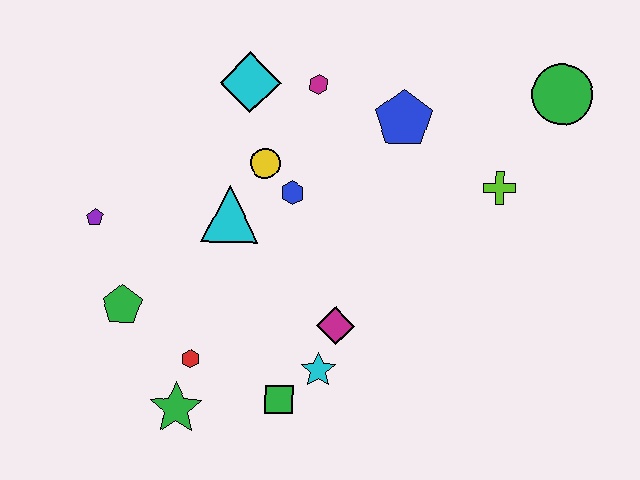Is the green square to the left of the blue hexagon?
Yes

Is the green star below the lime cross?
Yes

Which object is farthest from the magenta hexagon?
The green star is farthest from the magenta hexagon.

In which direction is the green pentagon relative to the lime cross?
The green pentagon is to the left of the lime cross.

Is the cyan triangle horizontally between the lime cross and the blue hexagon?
No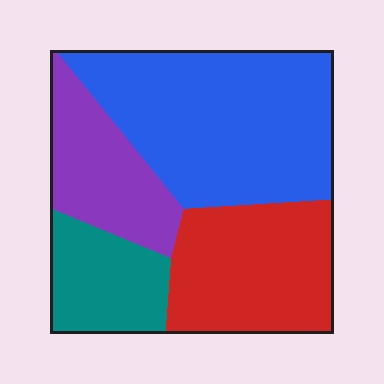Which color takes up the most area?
Blue, at roughly 40%.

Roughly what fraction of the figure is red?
Red covers 26% of the figure.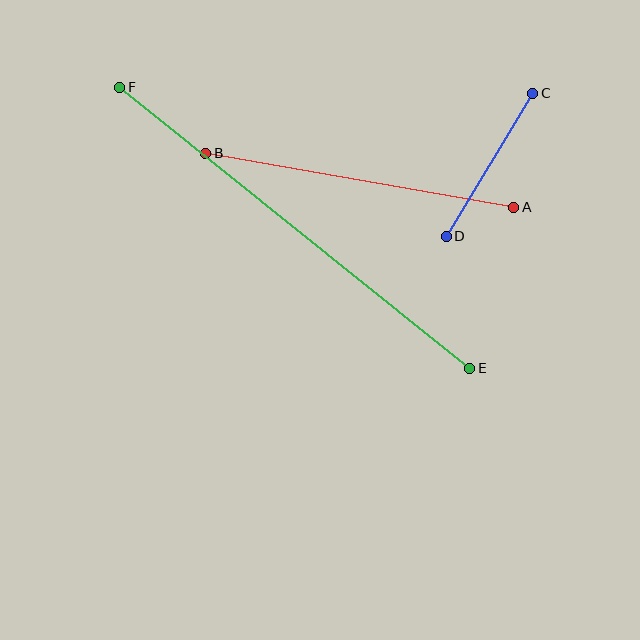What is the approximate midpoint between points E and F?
The midpoint is at approximately (295, 228) pixels.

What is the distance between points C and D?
The distance is approximately 167 pixels.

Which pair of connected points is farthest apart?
Points E and F are farthest apart.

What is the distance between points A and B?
The distance is approximately 313 pixels.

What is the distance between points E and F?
The distance is approximately 449 pixels.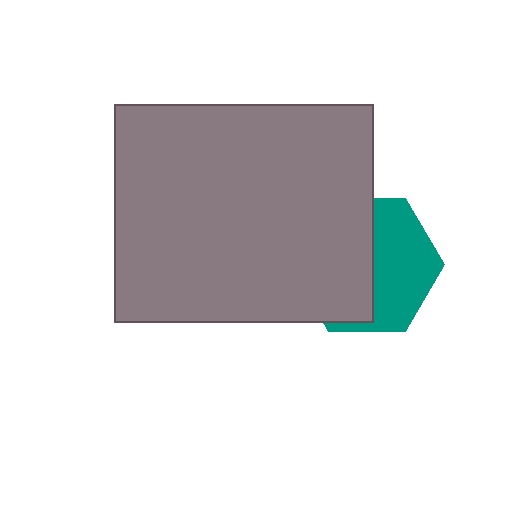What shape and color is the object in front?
The object in front is a gray rectangle.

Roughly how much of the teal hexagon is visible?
About half of it is visible (roughly 47%).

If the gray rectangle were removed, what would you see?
You would see the complete teal hexagon.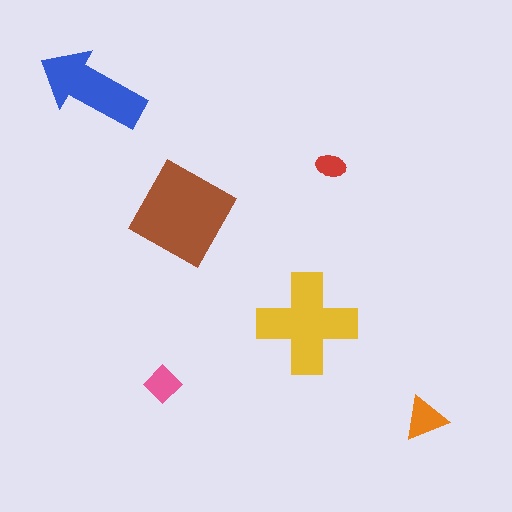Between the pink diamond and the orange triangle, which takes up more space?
The orange triangle.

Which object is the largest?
The brown square.